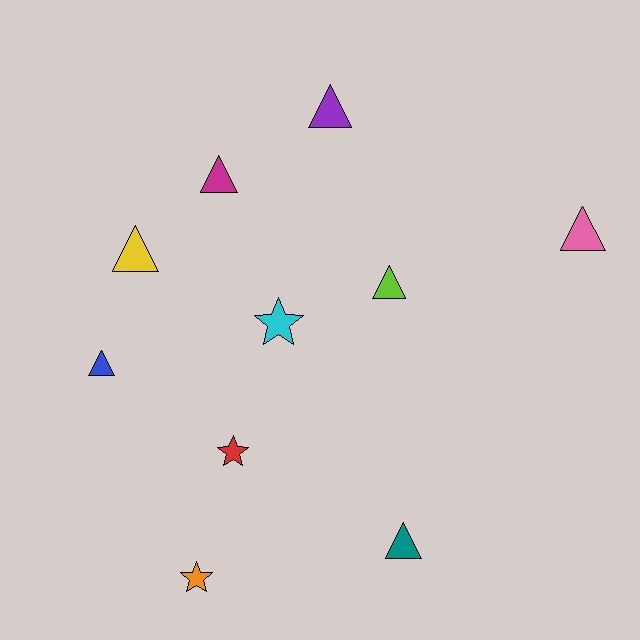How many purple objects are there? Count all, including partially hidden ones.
There is 1 purple object.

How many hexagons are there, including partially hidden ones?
There are no hexagons.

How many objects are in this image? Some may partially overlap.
There are 10 objects.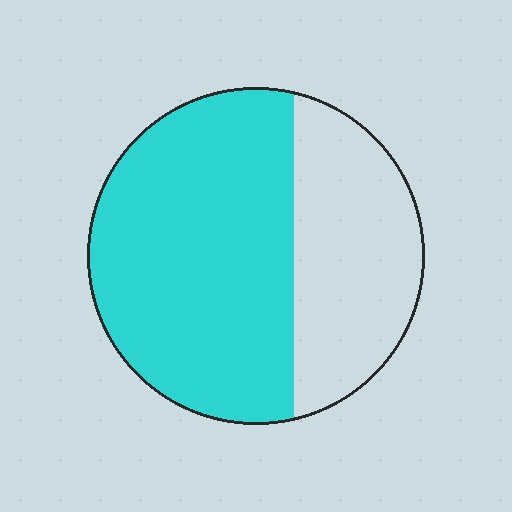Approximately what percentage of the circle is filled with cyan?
Approximately 65%.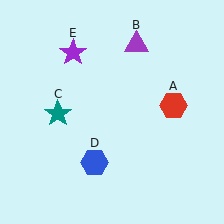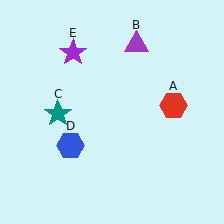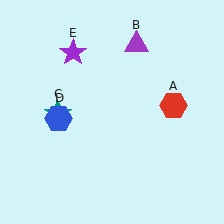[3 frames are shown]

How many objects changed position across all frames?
1 object changed position: blue hexagon (object D).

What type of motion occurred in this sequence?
The blue hexagon (object D) rotated clockwise around the center of the scene.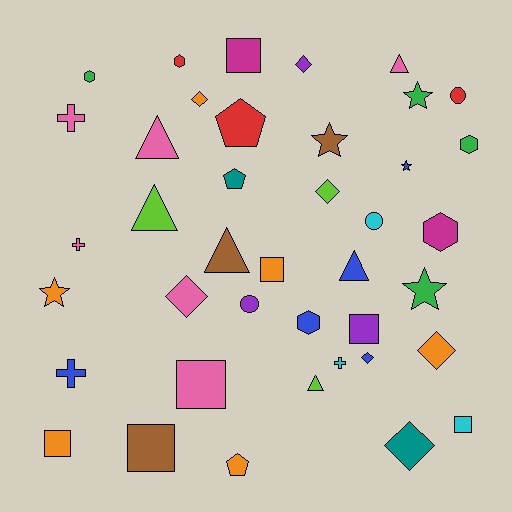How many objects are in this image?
There are 40 objects.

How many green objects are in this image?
There are 4 green objects.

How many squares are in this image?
There are 7 squares.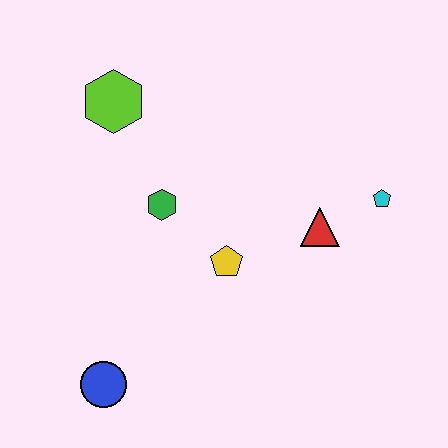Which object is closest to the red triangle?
The cyan pentagon is closest to the red triangle.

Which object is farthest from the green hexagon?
The cyan pentagon is farthest from the green hexagon.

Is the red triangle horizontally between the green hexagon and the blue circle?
No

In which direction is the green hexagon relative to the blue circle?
The green hexagon is above the blue circle.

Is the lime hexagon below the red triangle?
No